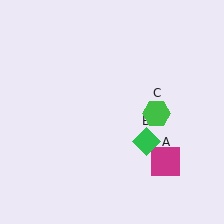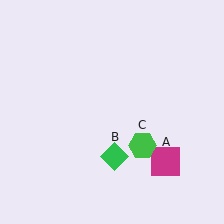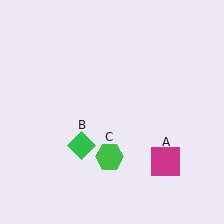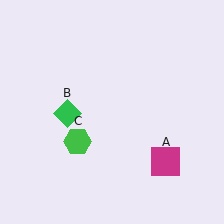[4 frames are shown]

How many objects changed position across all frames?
2 objects changed position: green diamond (object B), green hexagon (object C).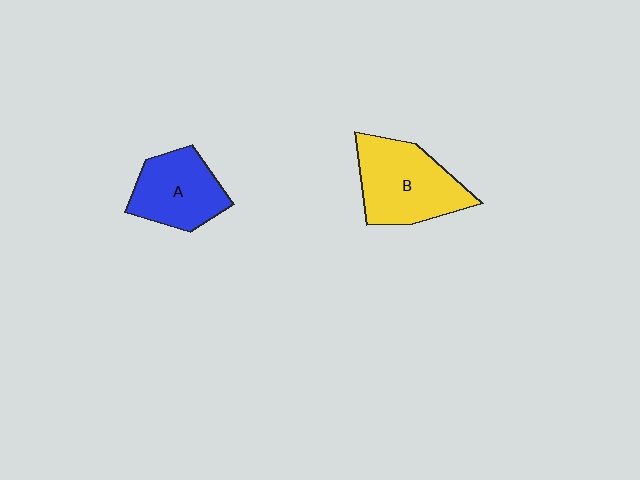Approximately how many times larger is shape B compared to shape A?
Approximately 1.3 times.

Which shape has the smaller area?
Shape A (blue).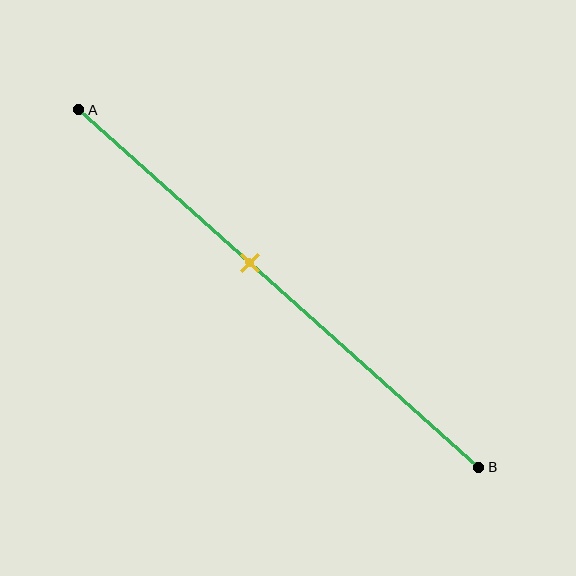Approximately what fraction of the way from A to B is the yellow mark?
The yellow mark is approximately 45% of the way from A to B.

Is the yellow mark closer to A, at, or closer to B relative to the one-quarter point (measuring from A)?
The yellow mark is closer to point B than the one-quarter point of segment AB.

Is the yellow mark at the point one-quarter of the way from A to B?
No, the mark is at about 45% from A, not at the 25% one-quarter point.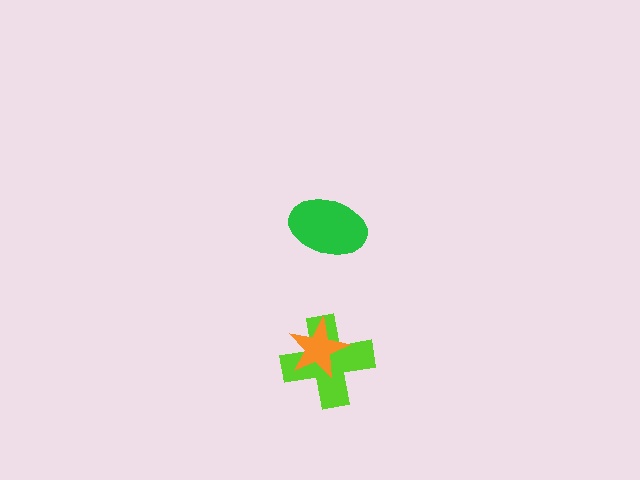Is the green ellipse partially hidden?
No, no other shape covers it.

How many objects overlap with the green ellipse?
0 objects overlap with the green ellipse.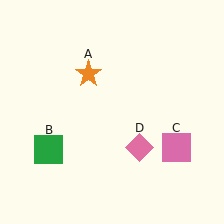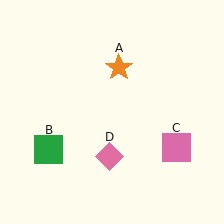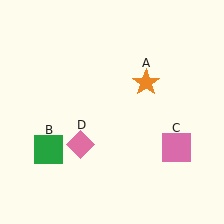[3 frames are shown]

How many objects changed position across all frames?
2 objects changed position: orange star (object A), pink diamond (object D).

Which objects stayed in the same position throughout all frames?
Green square (object B) and pink square (object C) remained stationary.